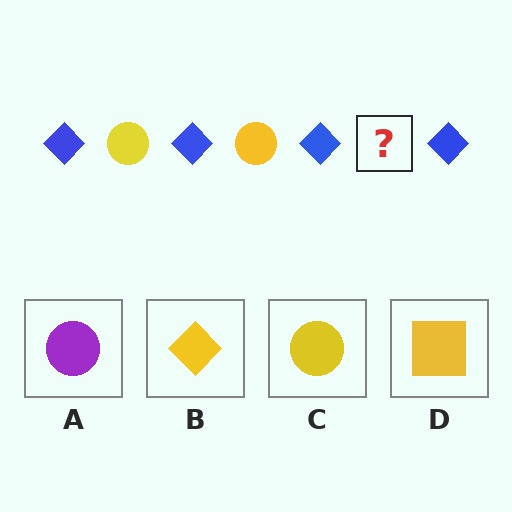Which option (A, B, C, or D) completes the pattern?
C.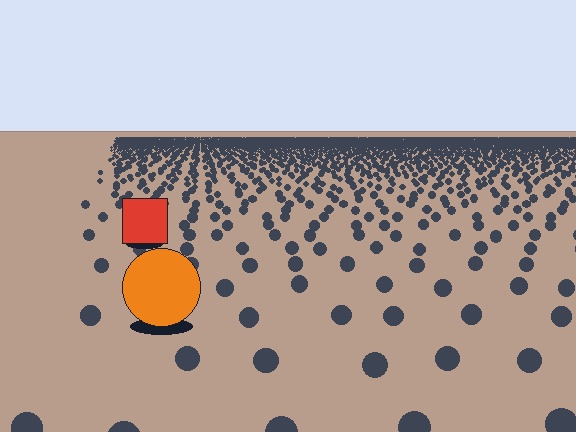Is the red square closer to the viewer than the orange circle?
No. The orange circle is closer — you can tell from the texture gradient: the ground texture is coarser near it.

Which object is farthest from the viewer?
The red square is farthest from the viewer. It appears smaller and the ground texture around it is denser.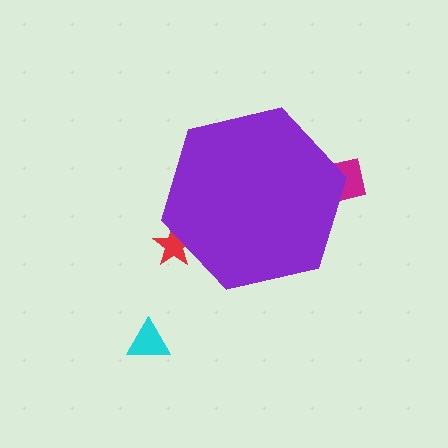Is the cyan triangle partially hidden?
No, the cyan triangle is fully visible.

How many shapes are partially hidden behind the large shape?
2 shapes are partially hidden.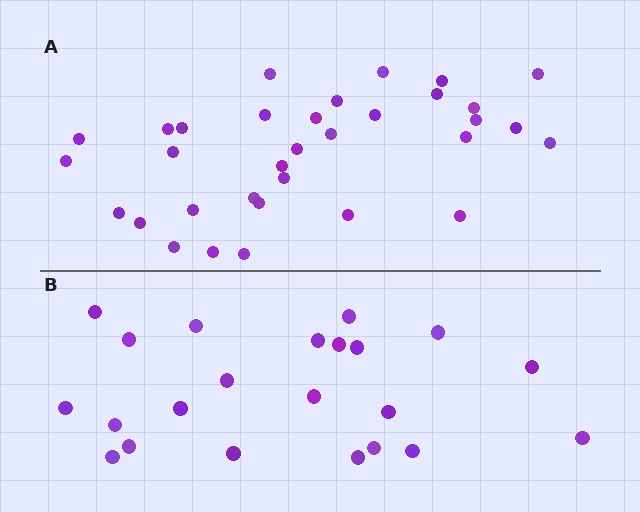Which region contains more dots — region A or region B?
Region A (the top region) has more dots.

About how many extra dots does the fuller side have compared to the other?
Region A has roughly 12 or so more dots than region B.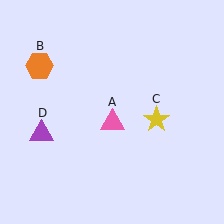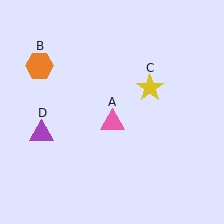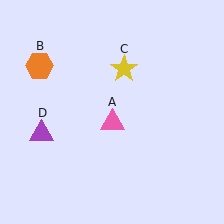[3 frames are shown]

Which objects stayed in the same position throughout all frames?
Pink triangle (object A) and orange hexagon (object B) and purple triangle (object D) remained stationary.